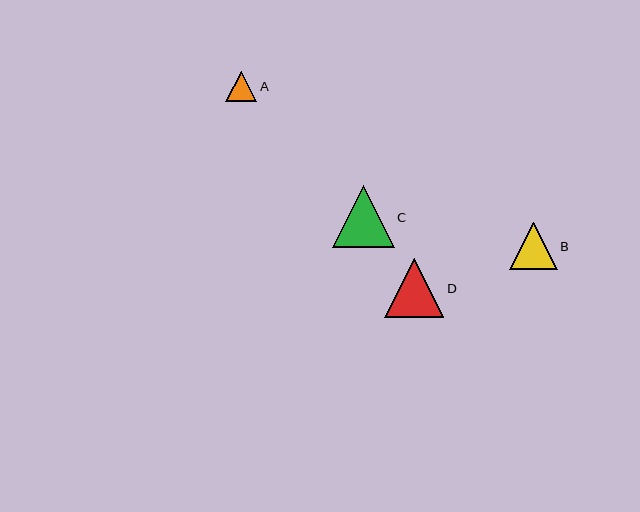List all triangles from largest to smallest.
From largest to smallest: C, D, B, A.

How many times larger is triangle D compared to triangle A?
Triangle D is approximately 1.9 times the size of triangle A.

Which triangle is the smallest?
Triangle A is the smallest with a size of approximately 31 pixels.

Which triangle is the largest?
Triangle C is the largest with a size of approximately 62 pixels.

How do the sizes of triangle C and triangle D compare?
Triangle C and triangle D are approximately the same size.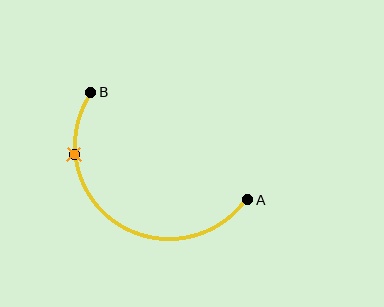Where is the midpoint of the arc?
The arc midpoint is the point on the curve farthest from the straight line joining A and B. It sits below and to the left of that line.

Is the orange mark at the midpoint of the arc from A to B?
No. The orange mark lies on the arc but is closer to endpoint B. The arc midpoint would be at the point on the curve equidistant along the arc from both A and B.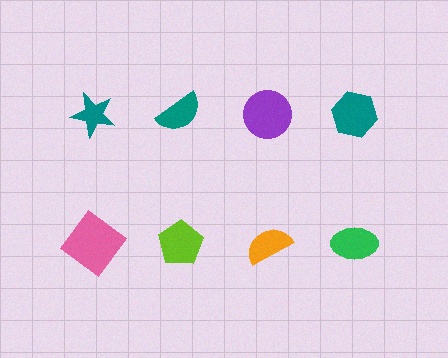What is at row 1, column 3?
A purple circle.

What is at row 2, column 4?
A green ellipse.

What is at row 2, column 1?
A pink diamond.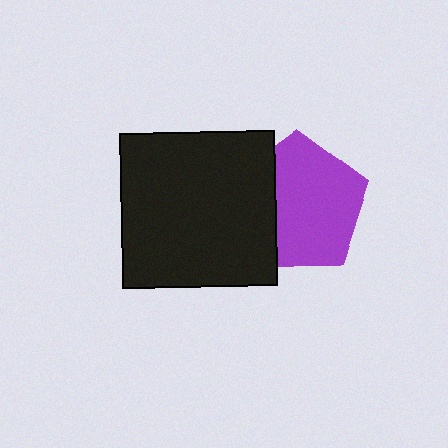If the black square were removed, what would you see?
You would see the complete purple pentagon.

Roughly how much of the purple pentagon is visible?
Most of it is visible (roughly 69%).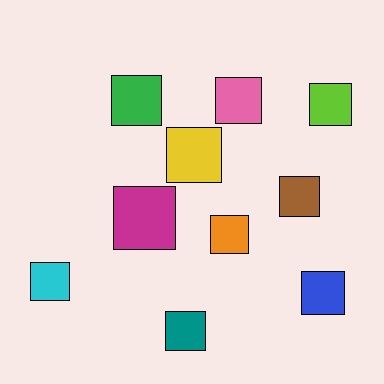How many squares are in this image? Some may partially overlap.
There are 10 squares.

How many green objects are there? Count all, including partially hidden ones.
There is 1 green object.